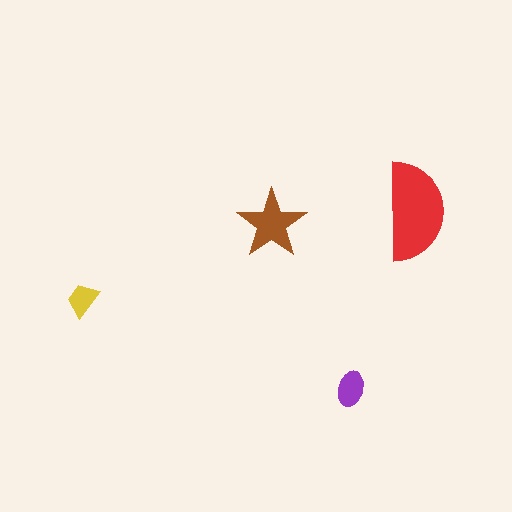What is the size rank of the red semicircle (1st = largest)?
1st.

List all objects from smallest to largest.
The yellow trapezoid, the purple ellipse, the brown star, the red semicircle.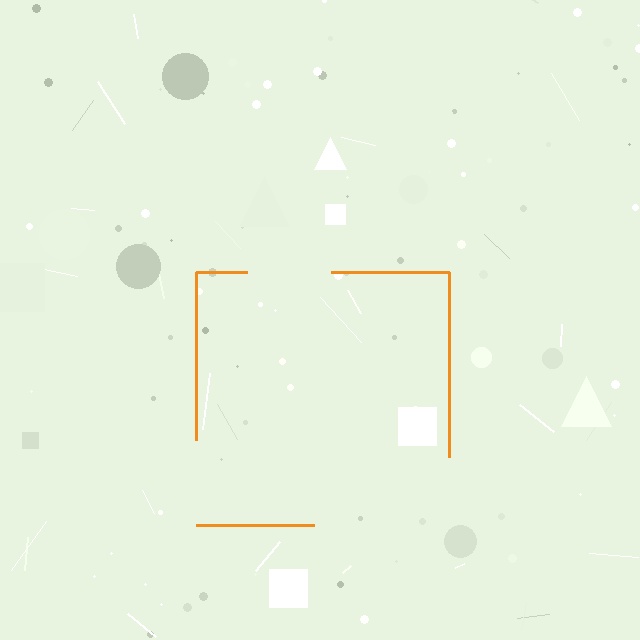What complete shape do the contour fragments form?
The contour fragments form a square.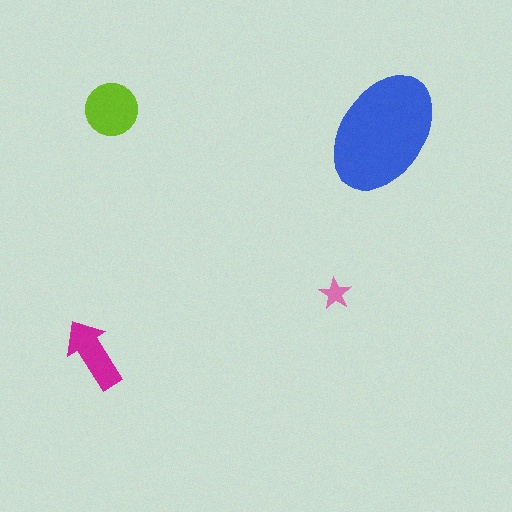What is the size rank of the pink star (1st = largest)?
4th.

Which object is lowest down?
The magenta arrow is bottommost.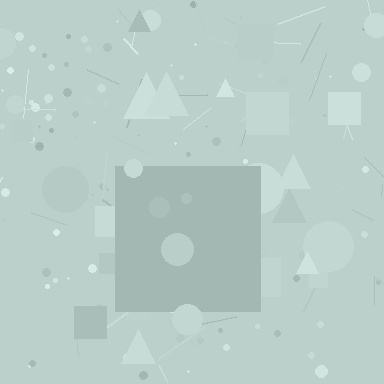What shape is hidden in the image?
A square is hidden in the image.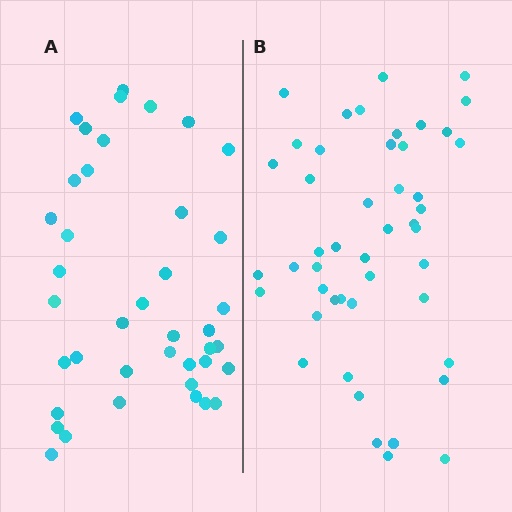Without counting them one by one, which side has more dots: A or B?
Region B (the right region) has more dots.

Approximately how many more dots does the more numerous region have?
Region B has roughly 8 or so more dots than region A.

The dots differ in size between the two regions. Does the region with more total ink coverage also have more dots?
No. Region A has more total ink coverage because its dots are larger, but region B actually contains more individual dots. Total area can be misleading — the number of items is what matters here.